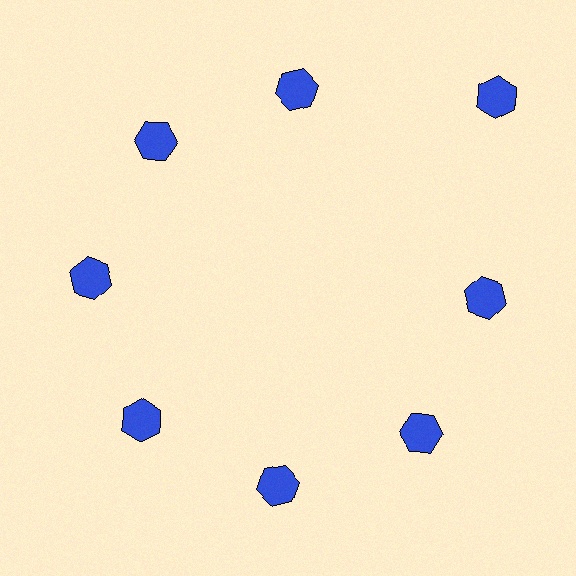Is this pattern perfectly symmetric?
No. The 8 blue hexagons are arranged in a ring, but one element near the 2 o'clock position is pushed outward from the center, breaking the 8-fold rotational symmetry.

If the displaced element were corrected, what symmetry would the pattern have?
It would have 8-fold rotational symmetry — the pattern would map onto itself every 45 degrees.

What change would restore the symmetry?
The symmetry would be restored by moving it inward, back onto the ring so that all 8 hexagons sit at equal angles and equal distance from the center.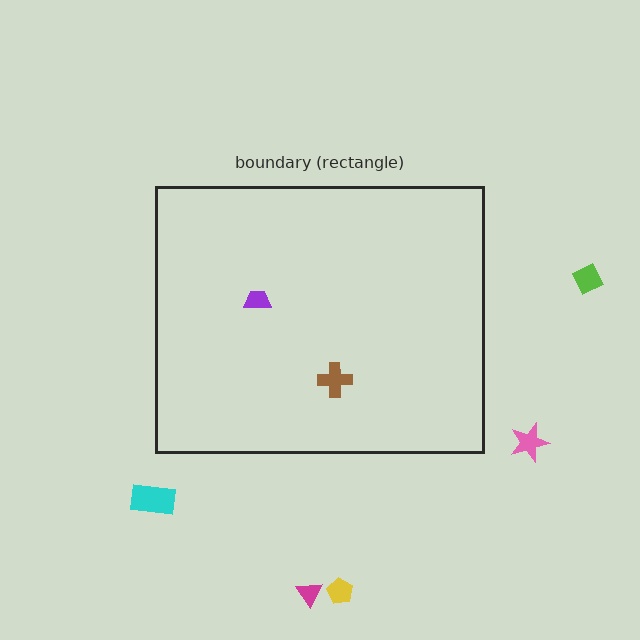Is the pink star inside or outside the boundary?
Outside.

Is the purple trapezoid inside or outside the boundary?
Inside.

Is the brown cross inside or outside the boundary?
Inside.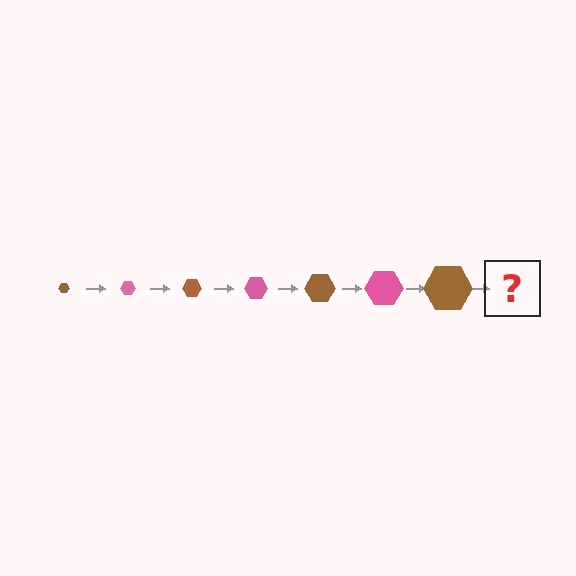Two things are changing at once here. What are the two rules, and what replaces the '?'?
The two rules are that the hexagon grows larger each step and the color cycles through brown and pink. The '?' should be a pink hexagon, larger than the previous one.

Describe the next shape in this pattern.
It should be a pink hexagon, larger than the previous one.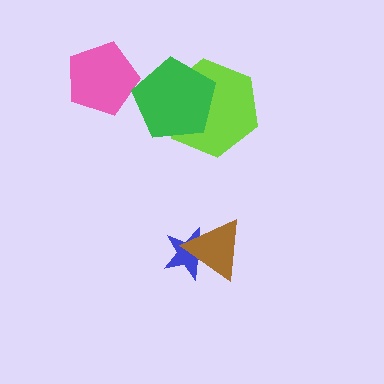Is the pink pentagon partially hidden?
No, no other shape covers it.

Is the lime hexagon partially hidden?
Yes, it is partially covered by another shape.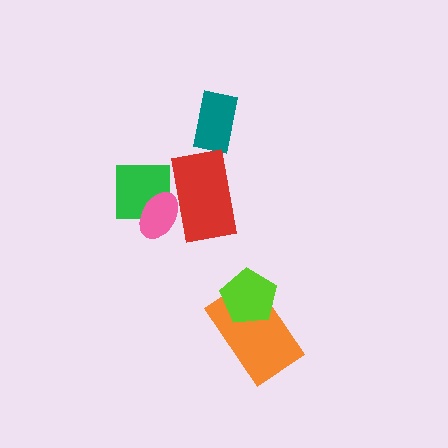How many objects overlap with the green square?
2 objects overlap with the green square.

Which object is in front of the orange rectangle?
The lime pentagon is in front of the orange rectangle.